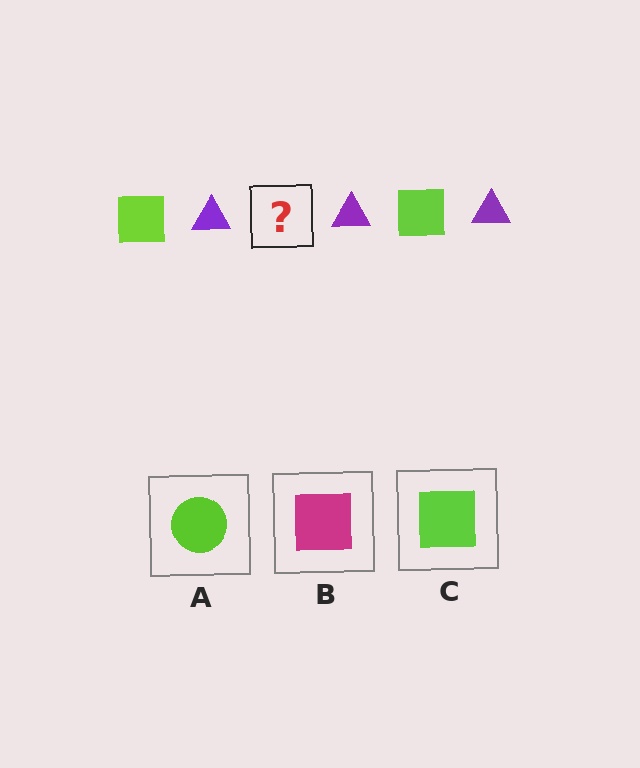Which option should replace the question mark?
Option C.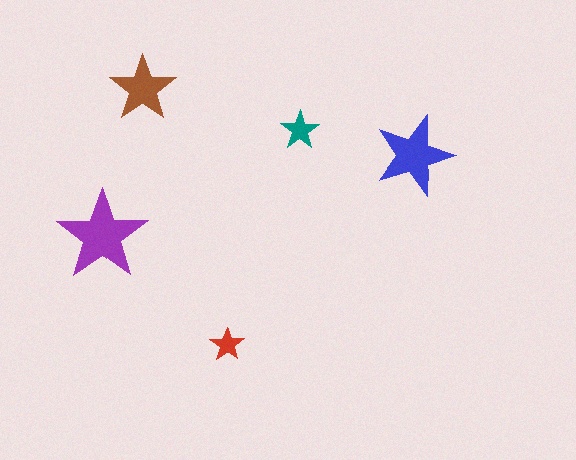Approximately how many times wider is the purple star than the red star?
About 2.5 times wider.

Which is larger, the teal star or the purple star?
The purple one.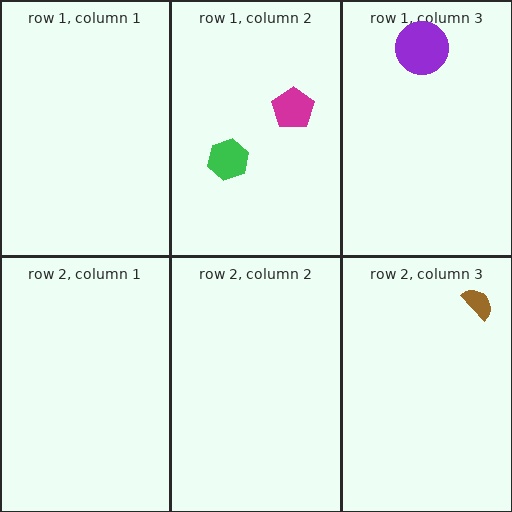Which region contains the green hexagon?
The row 1, column 2 region.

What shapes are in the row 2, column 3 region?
The brown semicircle.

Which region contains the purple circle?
The row 1, column 3 region.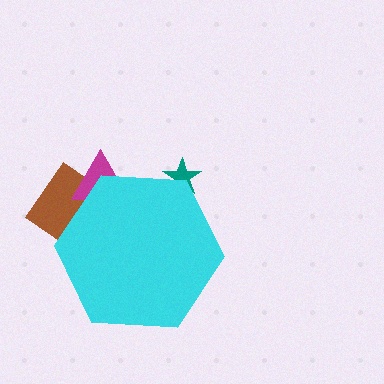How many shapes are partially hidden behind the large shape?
3 shapes are partially hidden.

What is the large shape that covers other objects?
A cyan hexagon.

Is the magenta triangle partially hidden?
Yes, the magenta triangle is partially hidden behind the cyan hexagon.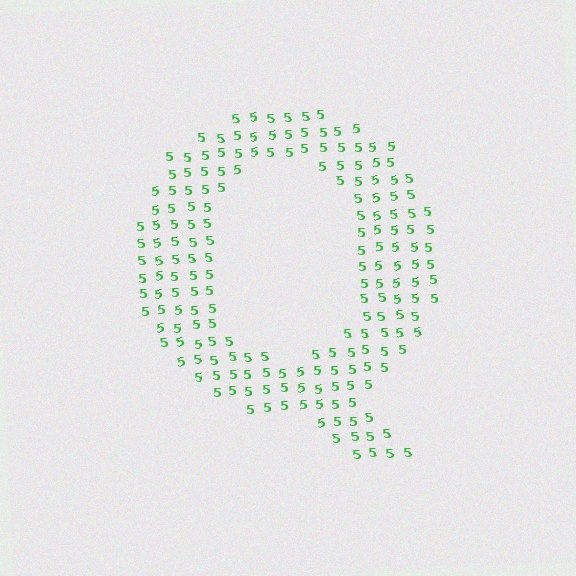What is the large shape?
The large shape is the letter Q.